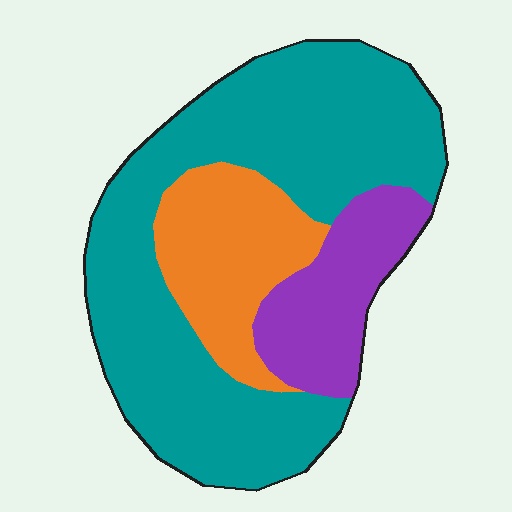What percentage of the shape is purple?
Purple covers 17% of the shape.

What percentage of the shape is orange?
Orange takes up between a sixth and a third of the shape.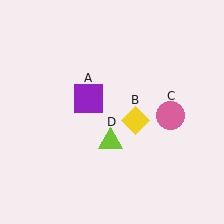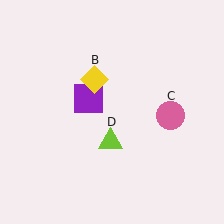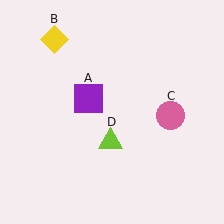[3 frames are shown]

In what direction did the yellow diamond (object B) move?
The yellow diamond (object B) moved up and to the left.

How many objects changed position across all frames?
1 object changed position: yellow diamond (object B).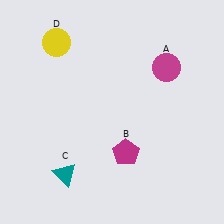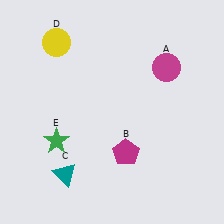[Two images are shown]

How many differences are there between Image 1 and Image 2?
There is 1 difference between the two images.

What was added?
A green star (E) was added in Image 2.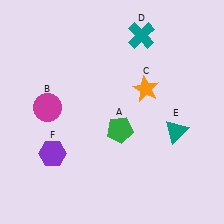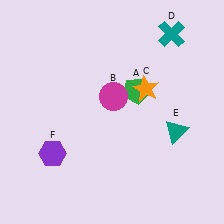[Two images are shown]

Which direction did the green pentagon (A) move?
The green pentagon (A) moved up.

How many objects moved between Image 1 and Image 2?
3 objects moved between the two images.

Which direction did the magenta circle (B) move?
The magenta circle (B) moved right.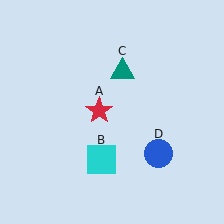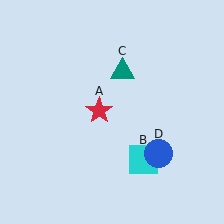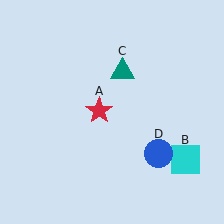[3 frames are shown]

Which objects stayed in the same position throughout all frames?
Red star (object A) and teal triangle (object C) and blue circle (object D) remained stationary.